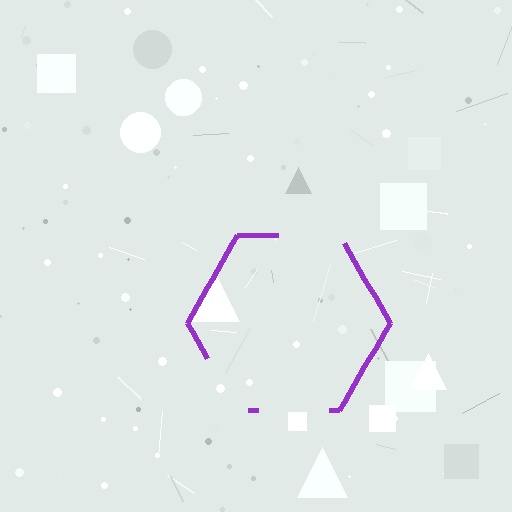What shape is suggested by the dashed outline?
The dashed outline suggests a hexagon.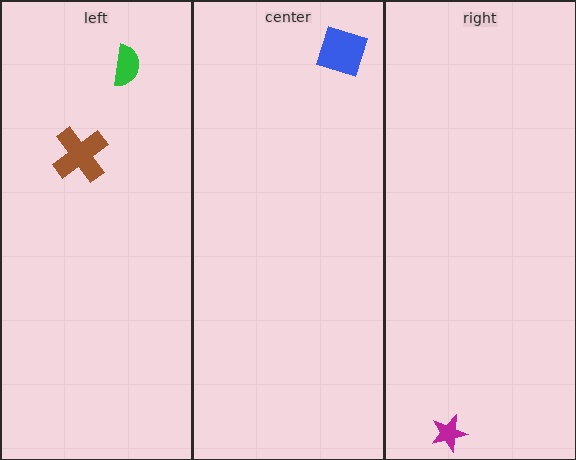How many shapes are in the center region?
1.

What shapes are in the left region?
The green semicircle, the brown cross.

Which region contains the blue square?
The center region.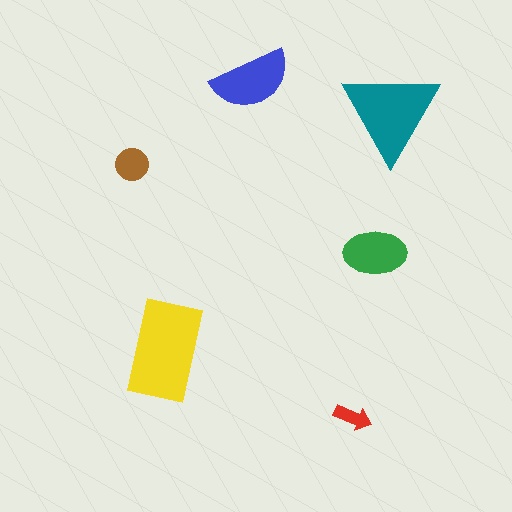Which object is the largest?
The yellow rectangle.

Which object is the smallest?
The red arrow.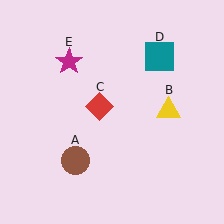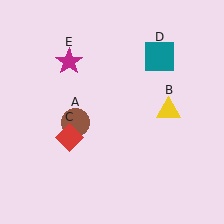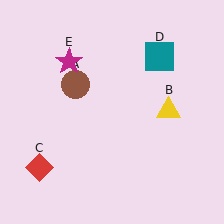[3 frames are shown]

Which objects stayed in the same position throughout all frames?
Yellow triangle (object B) and teal square (object D) and magenta star (object E) remained stationary.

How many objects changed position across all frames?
2 objects changed position: brown circle (object A), red diamond (object C).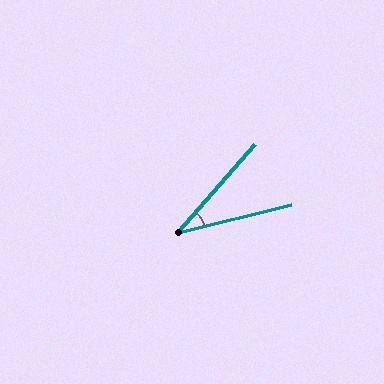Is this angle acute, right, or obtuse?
It is acute.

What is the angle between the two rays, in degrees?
Approximately 35 degrees.